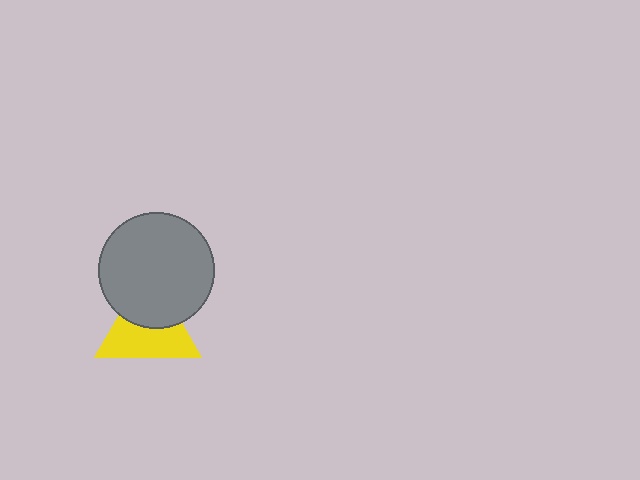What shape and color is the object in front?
The object in front is a gray circle.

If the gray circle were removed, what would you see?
You would see the complete yellow triangle.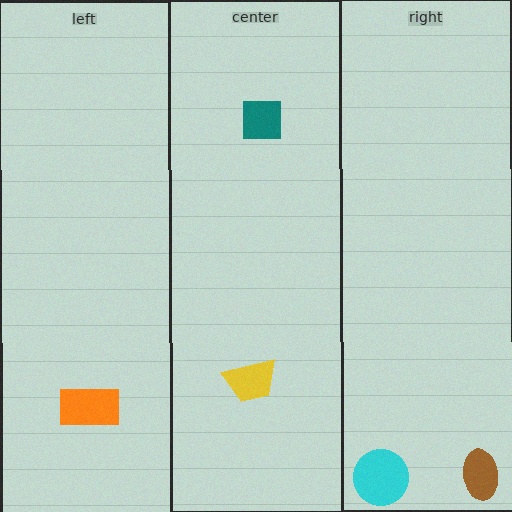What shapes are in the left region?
The orange rectangle.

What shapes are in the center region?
The yellow trapezoid, the teal square.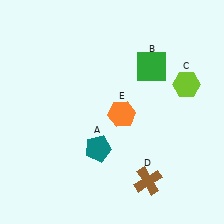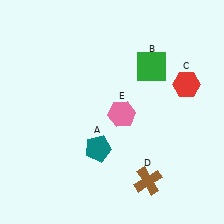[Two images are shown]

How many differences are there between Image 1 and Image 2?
There are 2 differences between the two images.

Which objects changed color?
C changed from lime to red. E changed from orange to pink.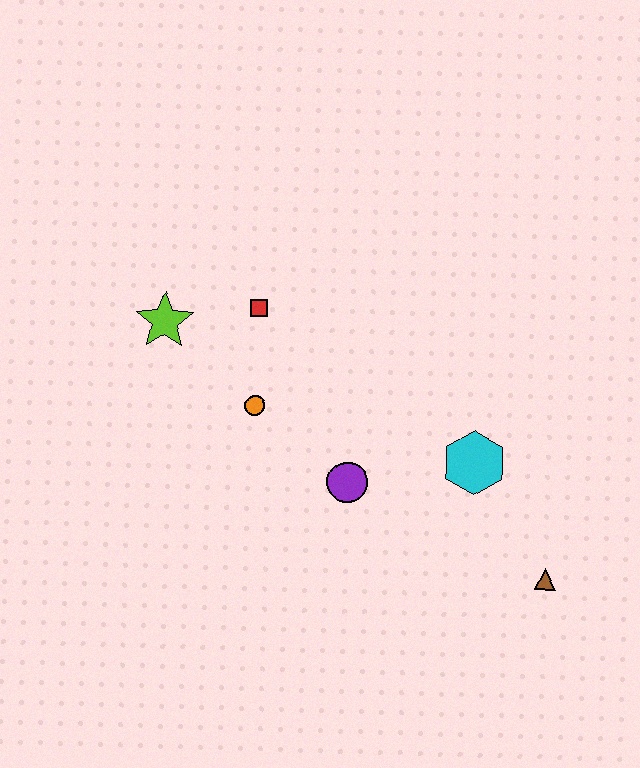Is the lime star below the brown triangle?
No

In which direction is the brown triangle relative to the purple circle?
The brown triangle is to the right of the purple circle.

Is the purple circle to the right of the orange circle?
Yes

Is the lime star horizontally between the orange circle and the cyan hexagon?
No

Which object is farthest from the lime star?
The brown triangle is farthest from the lime star.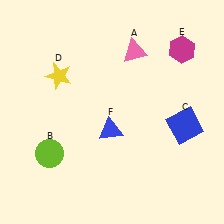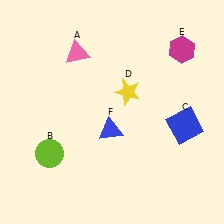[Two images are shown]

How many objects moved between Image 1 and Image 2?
2 objects moved between the two images.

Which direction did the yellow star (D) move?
The yellow star (D) moved right.